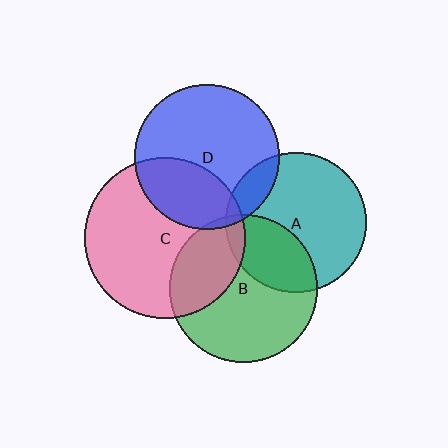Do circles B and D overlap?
Yes.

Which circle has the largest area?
Circle C (pink).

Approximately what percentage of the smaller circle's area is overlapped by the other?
Approximately 5%.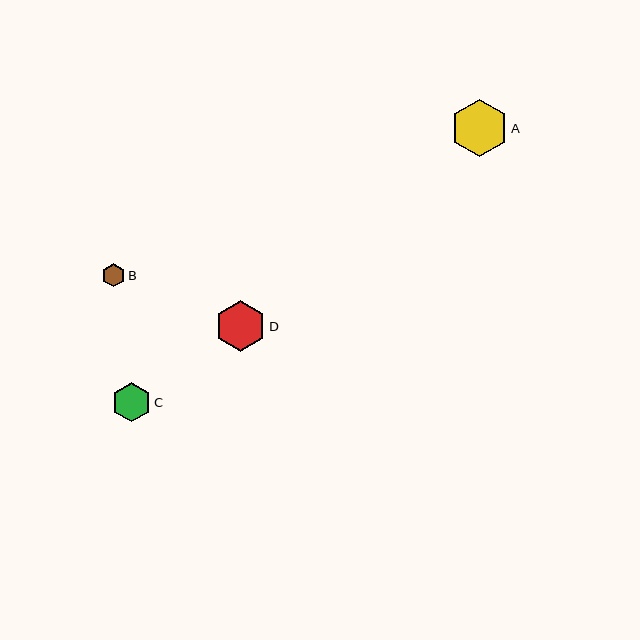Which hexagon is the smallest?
Hexagon B is the smallest with a size of approximately 24 pixels.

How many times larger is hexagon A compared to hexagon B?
Hexagon A is approximately 2.4 times the size of hexagon B.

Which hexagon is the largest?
Hexagon A is the largest with a size of approximately 58 pixels.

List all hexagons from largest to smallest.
From largest to smallest: A, D, C, B.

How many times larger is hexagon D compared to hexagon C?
Hexagon D is approximately 1.3 times the size of hexagon C.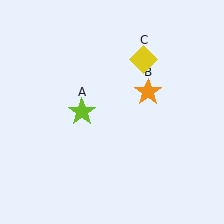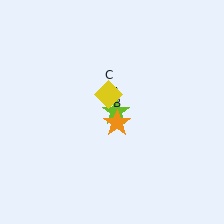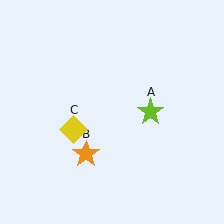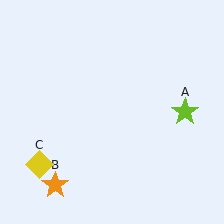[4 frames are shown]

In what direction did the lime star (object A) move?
The lime star (object A) moved right.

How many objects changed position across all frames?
3 objects changed position: lime star (object A), orange star (object B), yellow diamond (object C).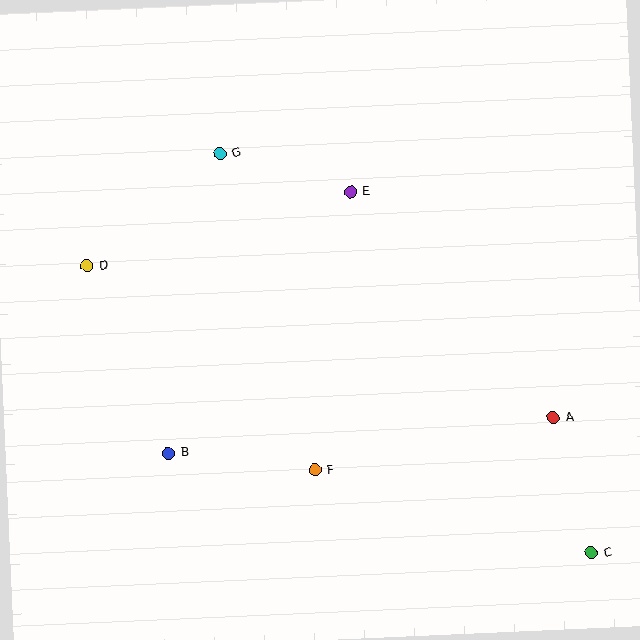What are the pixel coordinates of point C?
Point C is at (591, 553).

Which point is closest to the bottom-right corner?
Point C is closest to the bottom-right corner.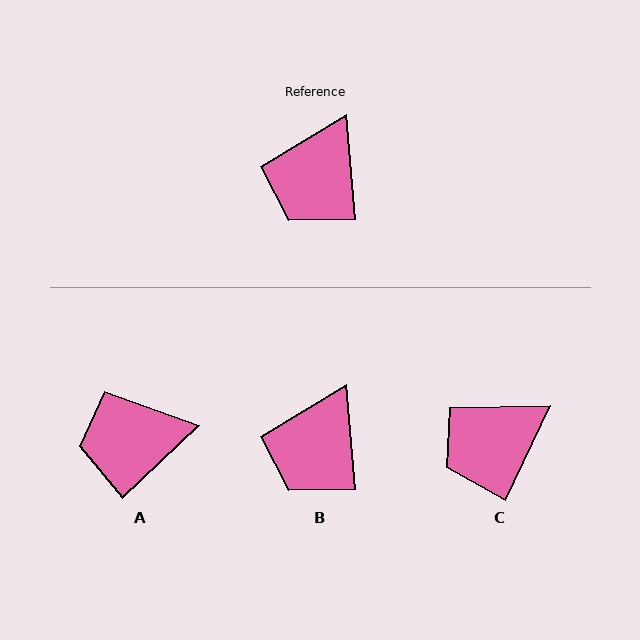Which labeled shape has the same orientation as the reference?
B.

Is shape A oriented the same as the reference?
No, it is off by about 51 degrees.